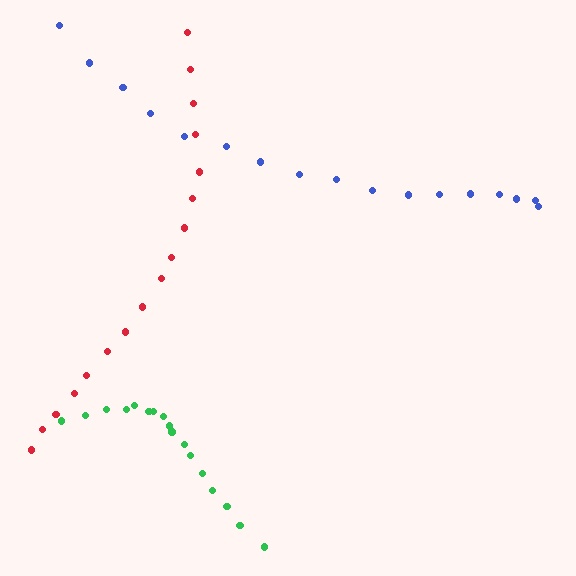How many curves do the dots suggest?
There are 3 distinct paths.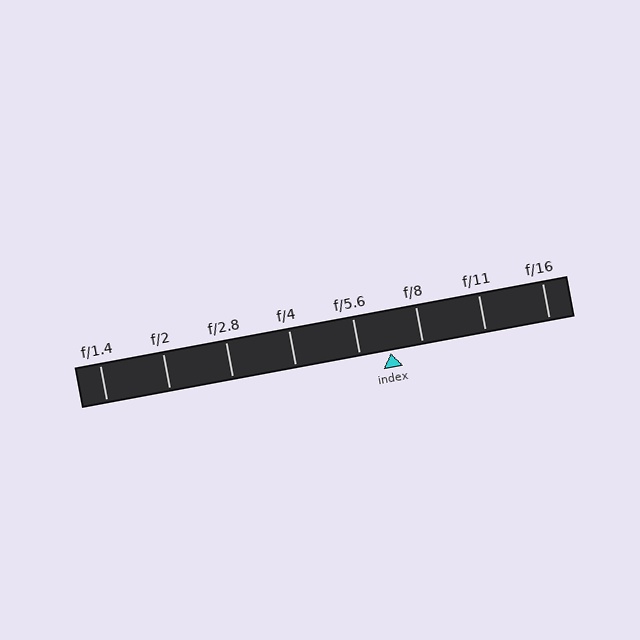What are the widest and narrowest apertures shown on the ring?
The widest aperture shown is f/1.4 and the narrowest is f/16.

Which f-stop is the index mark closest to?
The index mark is closest to f/5.6.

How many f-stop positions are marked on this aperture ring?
There are 8 f-stop positions marked.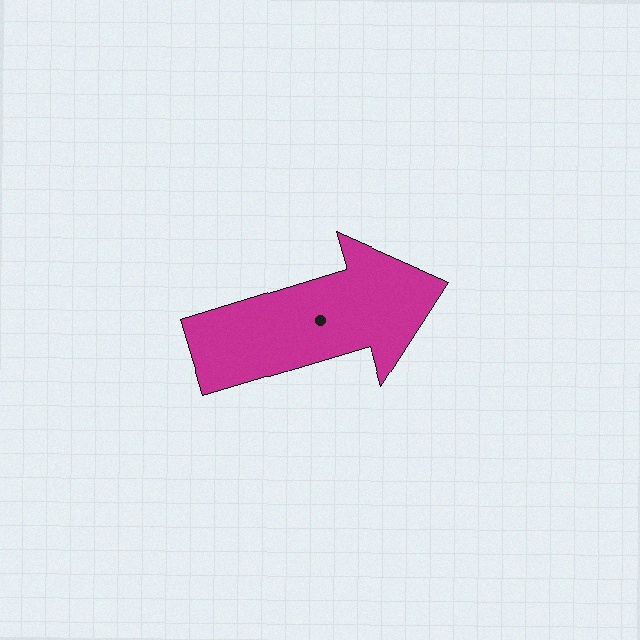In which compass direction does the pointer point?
East.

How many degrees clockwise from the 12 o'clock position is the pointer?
Approximately 73 degrees.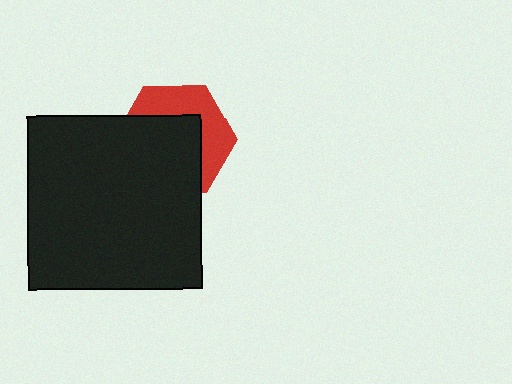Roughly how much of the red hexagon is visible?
A small part of it is visible (roughly 40%).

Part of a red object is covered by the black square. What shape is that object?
It is a hexagon.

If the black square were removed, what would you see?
You would see the complete red hexagon.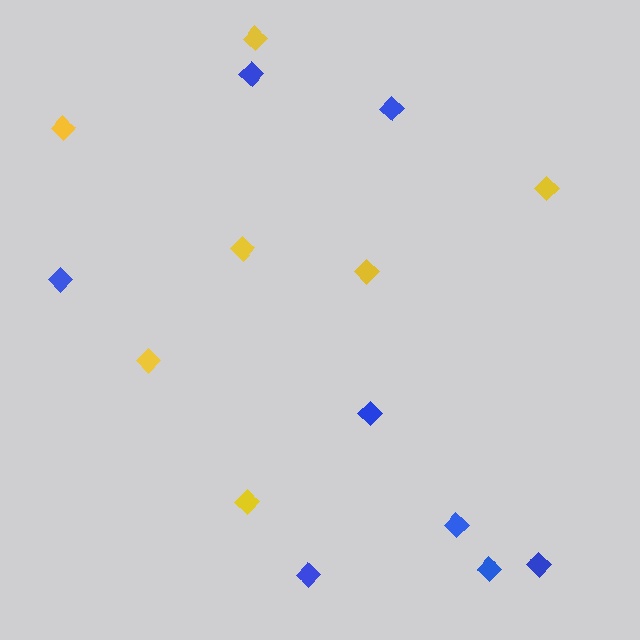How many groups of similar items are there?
There are 2 groups: one group of blue diamonds (8) and one group of yellow diamonds (7).